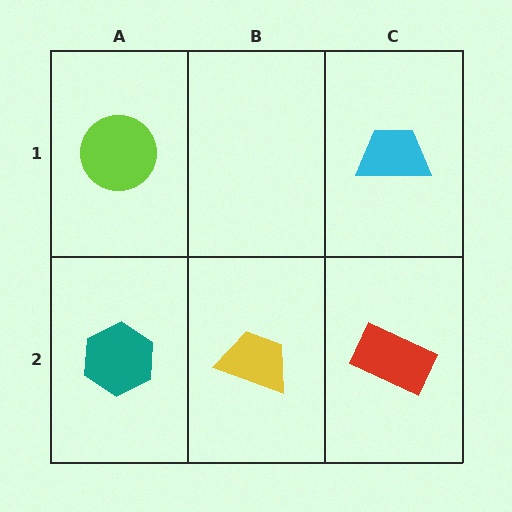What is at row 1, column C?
A cyan trapezoid.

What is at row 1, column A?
A lime circle.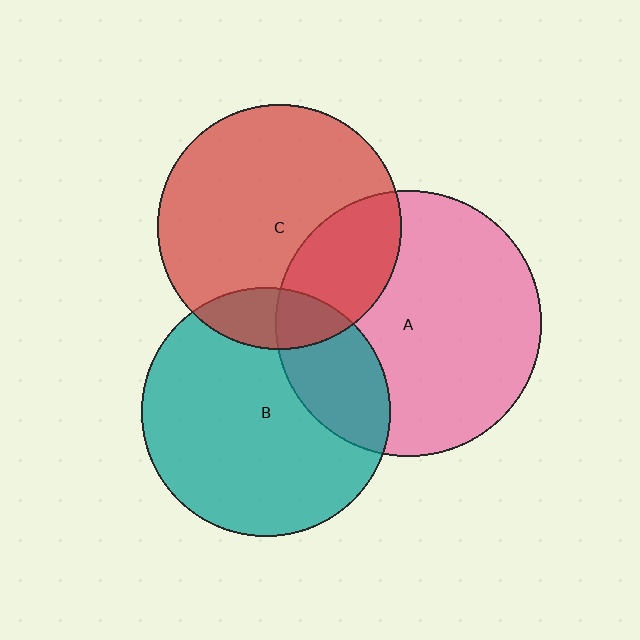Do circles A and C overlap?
Yes.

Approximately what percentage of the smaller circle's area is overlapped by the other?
Approximately 25%.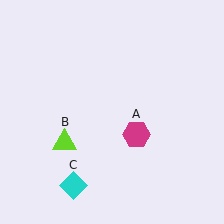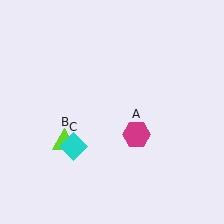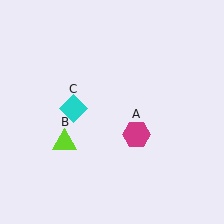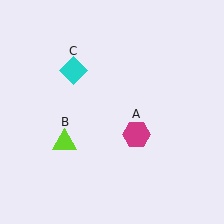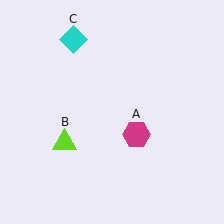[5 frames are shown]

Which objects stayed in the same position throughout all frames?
Magenta hexagon (object A) and lime triangle (object B) remained stationary.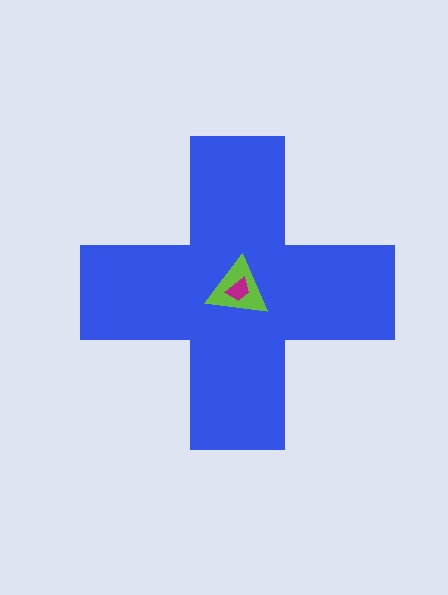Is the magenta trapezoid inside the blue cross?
Yes.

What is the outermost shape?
The blue cross.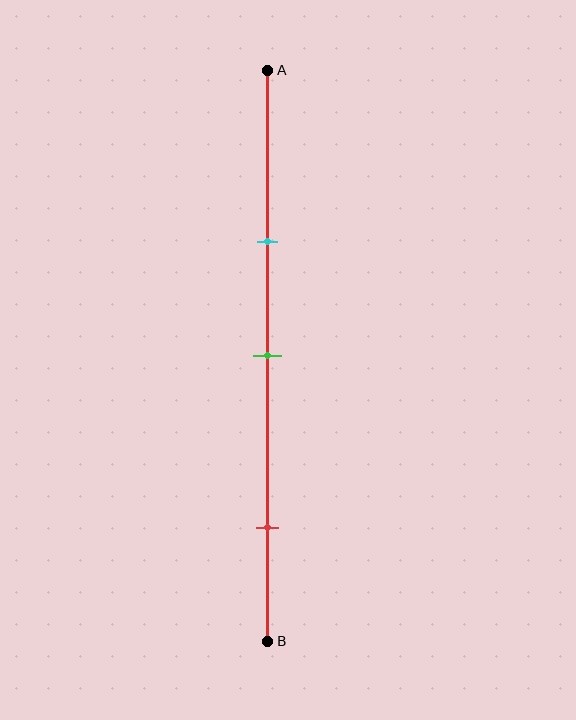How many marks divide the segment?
There are 3 marks dividing the segment.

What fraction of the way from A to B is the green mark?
The green mark is approximately 50% (0.5) of the way from A to B.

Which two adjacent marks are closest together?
The cyan and green marks are the closest adjacent pair.